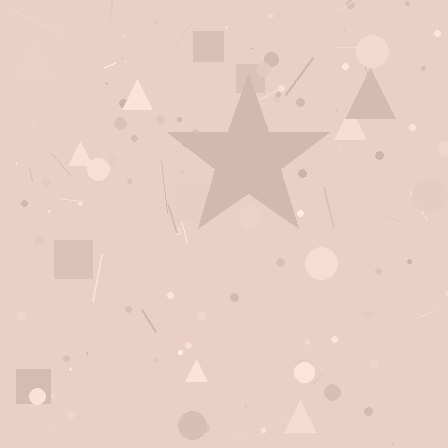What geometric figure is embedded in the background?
A star is embedded in the background.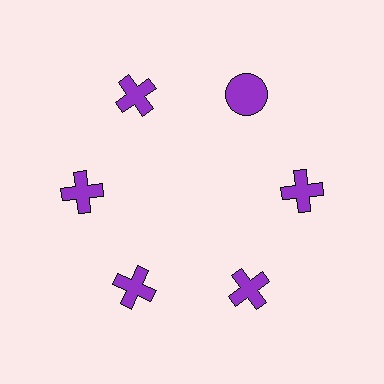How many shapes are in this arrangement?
There are 6 shapes arranged in a ring pattern.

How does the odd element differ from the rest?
It has a different shape: circle instead of cross.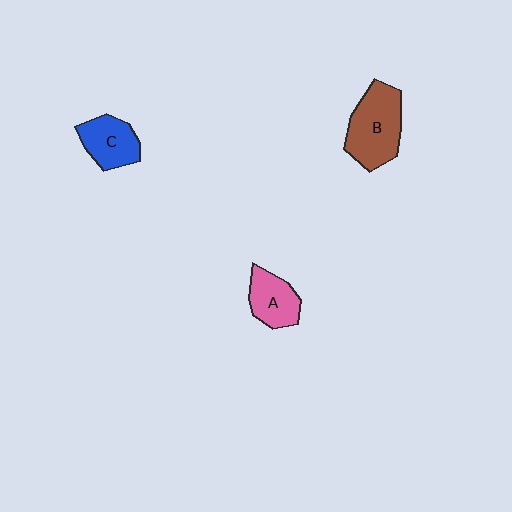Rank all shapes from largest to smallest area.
From largest to smallest: B (brown), C (blue), A (pink).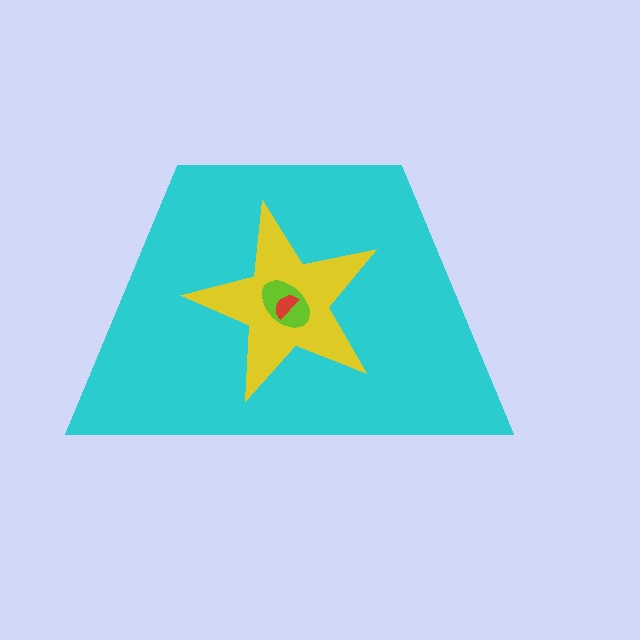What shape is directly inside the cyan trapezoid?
The yellow star.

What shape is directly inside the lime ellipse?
The red semicircle.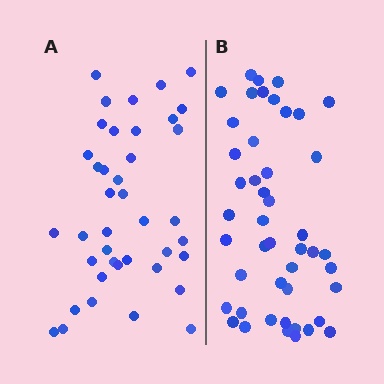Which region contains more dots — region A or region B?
Region B (the right region) has more dots.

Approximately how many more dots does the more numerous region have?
Region B has about 6 more dots than region A.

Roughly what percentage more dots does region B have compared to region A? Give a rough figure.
About 15% more.